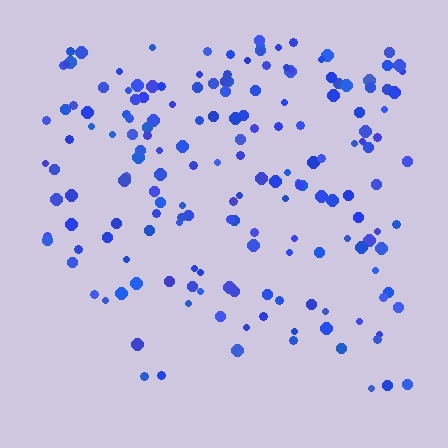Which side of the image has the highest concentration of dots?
The top.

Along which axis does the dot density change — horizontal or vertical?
Vertical.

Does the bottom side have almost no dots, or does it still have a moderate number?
Still a moderate number, just noticeably fewer than the top.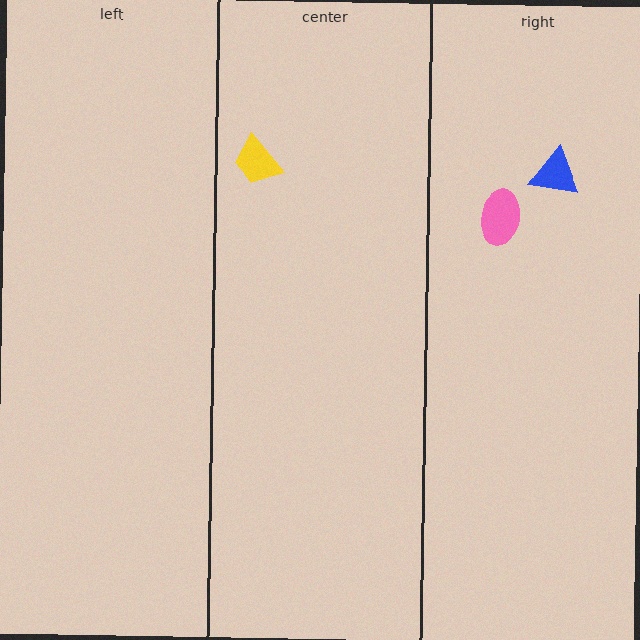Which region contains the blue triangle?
The right region.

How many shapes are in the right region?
2.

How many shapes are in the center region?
1.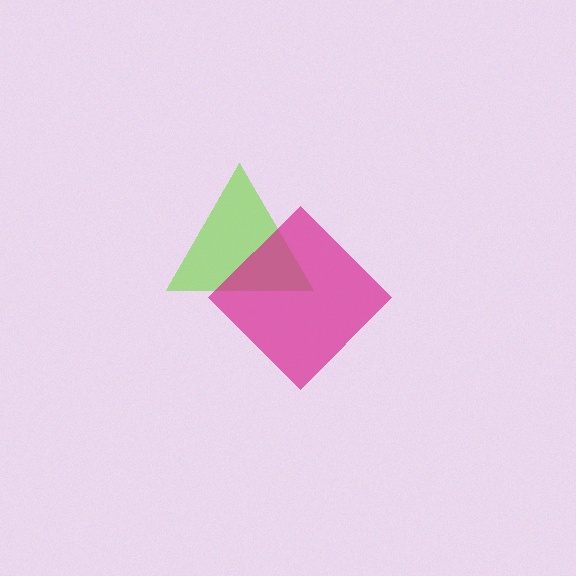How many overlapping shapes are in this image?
There are 2 overlapping shapes in the image.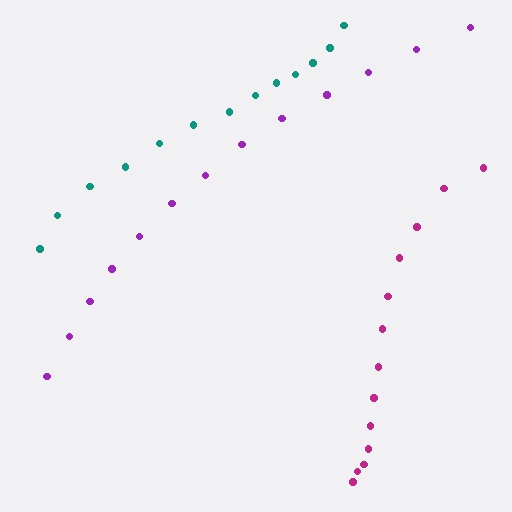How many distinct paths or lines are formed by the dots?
There are 3 distinct paths.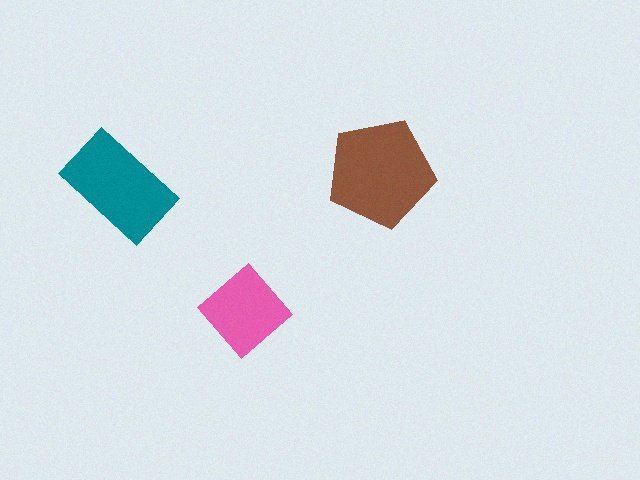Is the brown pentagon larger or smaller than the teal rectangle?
Larger.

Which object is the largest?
The brown pentagon.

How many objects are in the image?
There are 3 objects in the image.